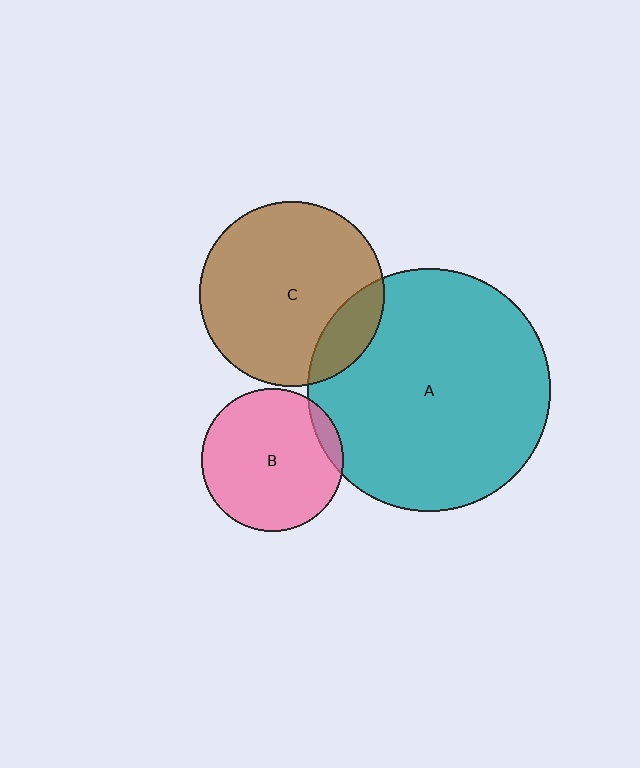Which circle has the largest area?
Circle A (teal).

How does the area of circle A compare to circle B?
Approximately 2.9 times.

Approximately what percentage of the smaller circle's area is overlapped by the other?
Approximately 15%.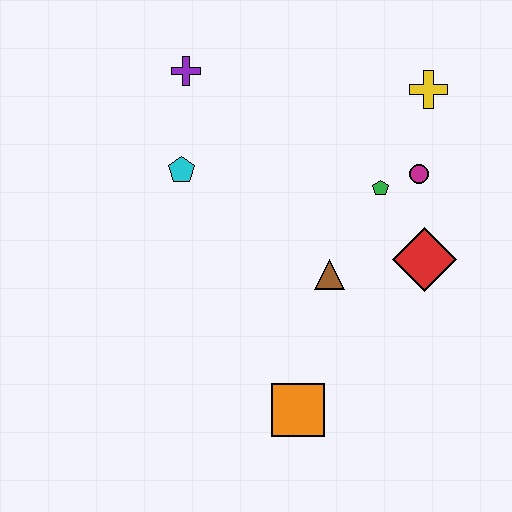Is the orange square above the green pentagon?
No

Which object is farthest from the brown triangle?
The purple cross is farthest from the brown triangle.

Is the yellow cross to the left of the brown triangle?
No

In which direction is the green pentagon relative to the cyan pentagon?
The green pentagon is to the right of the cyan pentagon.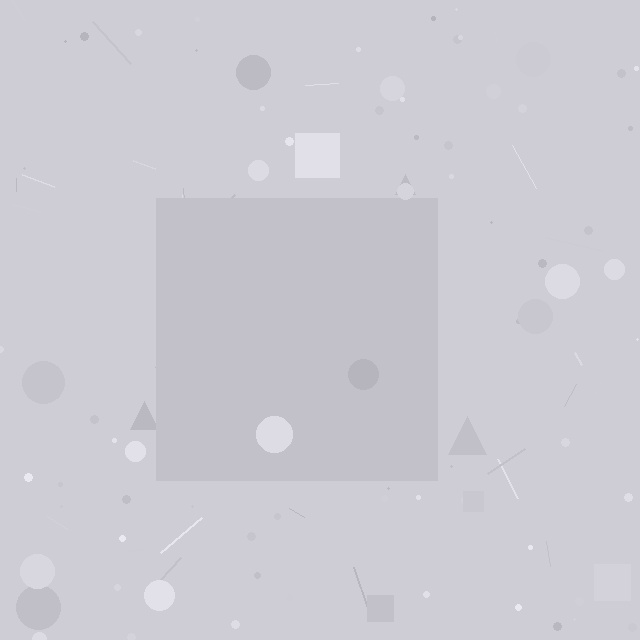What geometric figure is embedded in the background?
A square is embedded in the background.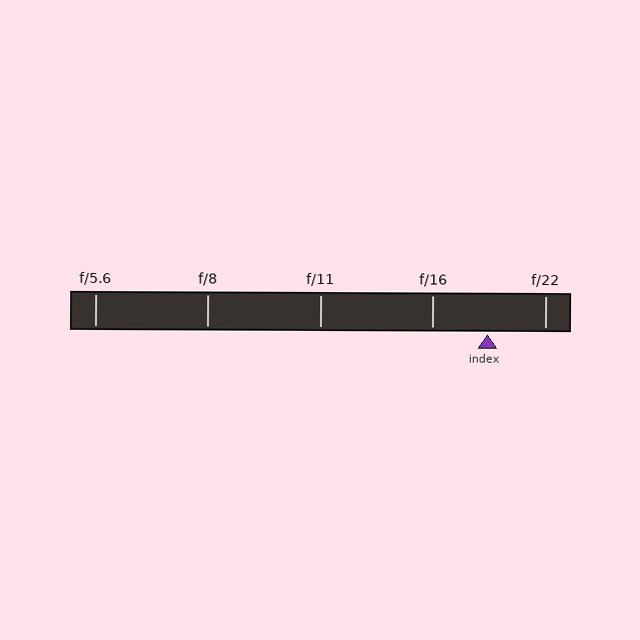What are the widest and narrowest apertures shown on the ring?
The widest aperture shown is f/5.6 and the narrowest is f/22.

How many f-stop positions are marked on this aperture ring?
There are 5 f-stop positions marked.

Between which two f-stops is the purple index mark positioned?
The index mark is between f/16 and f/22.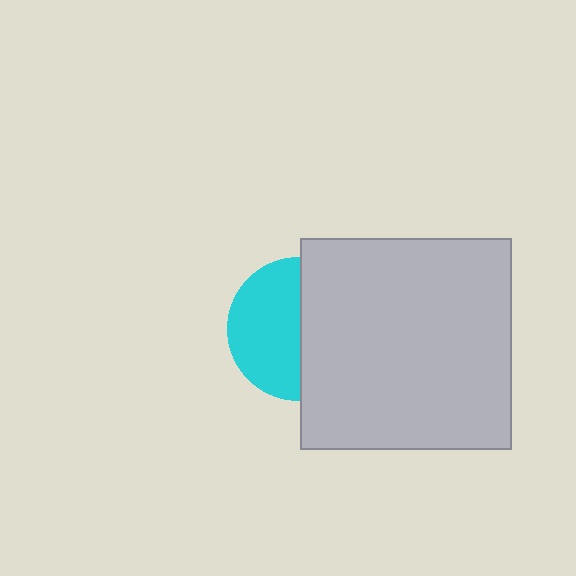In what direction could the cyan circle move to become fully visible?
The cyan circle could move left. That would shift it out from behind the light gray square entirely.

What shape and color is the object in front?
The object in front is a light gray square.